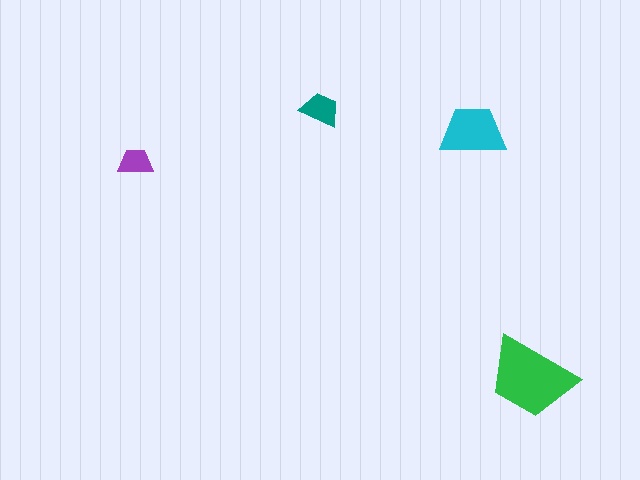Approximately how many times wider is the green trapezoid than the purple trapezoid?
About 2.5 times wider.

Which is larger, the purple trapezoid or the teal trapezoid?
The teal one.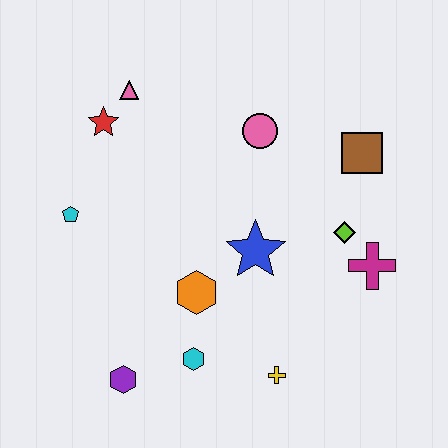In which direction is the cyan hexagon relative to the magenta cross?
The cyan hexagon is to the left of the magenta cross.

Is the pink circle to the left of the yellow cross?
Yes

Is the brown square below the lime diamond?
No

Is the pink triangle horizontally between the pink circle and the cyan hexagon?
No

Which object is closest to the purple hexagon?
The cyan hexagon is closest to the purple hexagon.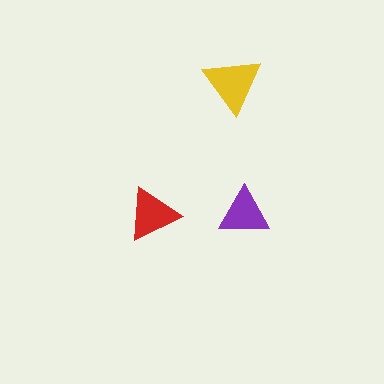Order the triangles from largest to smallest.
the yellow one, the red one, the purple one.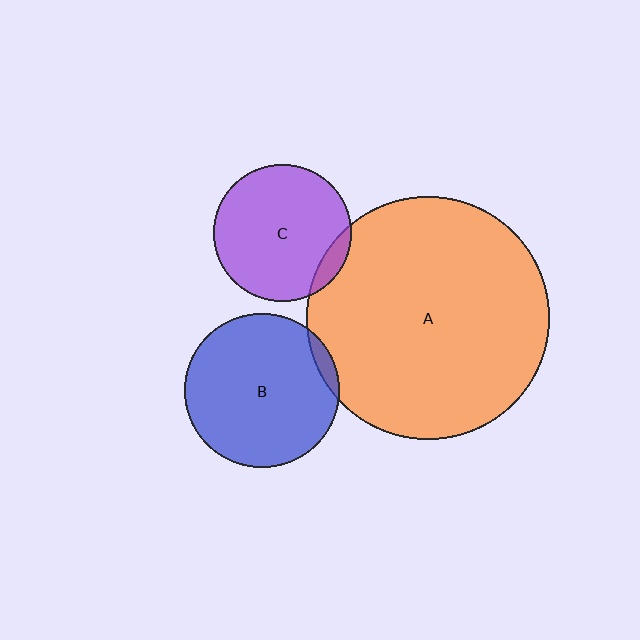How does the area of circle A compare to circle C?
Approximately 3.1 times.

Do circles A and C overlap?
Yes.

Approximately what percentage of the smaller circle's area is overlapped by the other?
Approximately 10%.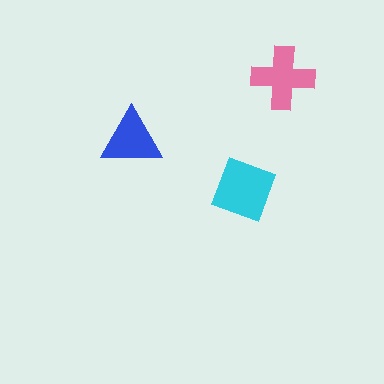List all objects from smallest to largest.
The blue triangle, the pink cross, the cyan diamond.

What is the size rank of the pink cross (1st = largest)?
2nd.